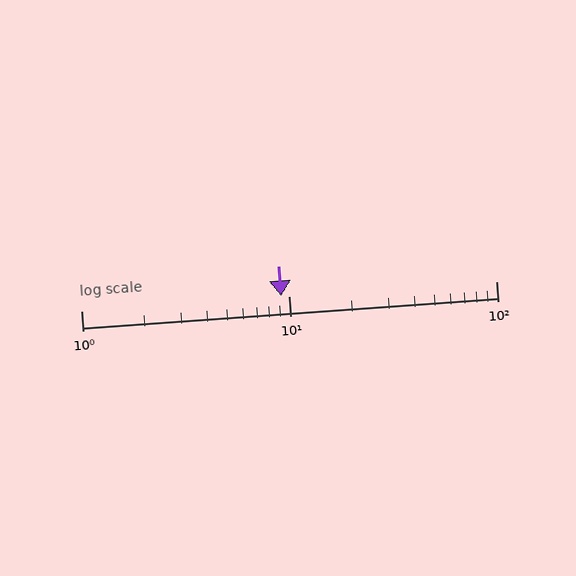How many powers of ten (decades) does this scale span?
The scale spans 2 decades, from 1 to 100.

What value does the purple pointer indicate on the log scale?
The pointer indicates approximately 9.2.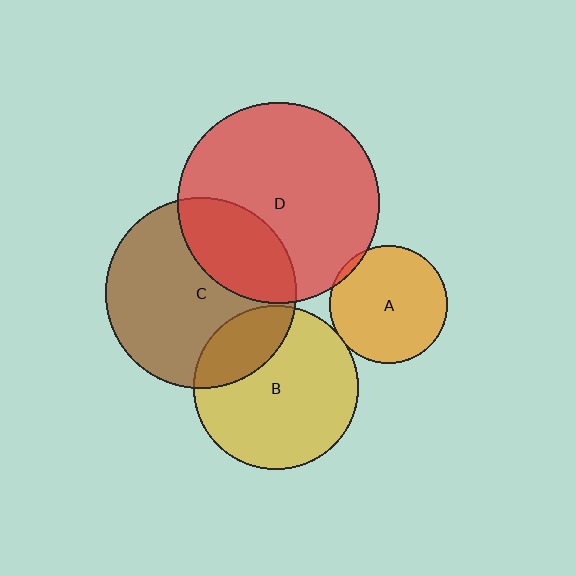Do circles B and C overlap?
Yes.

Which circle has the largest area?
Circle D (red).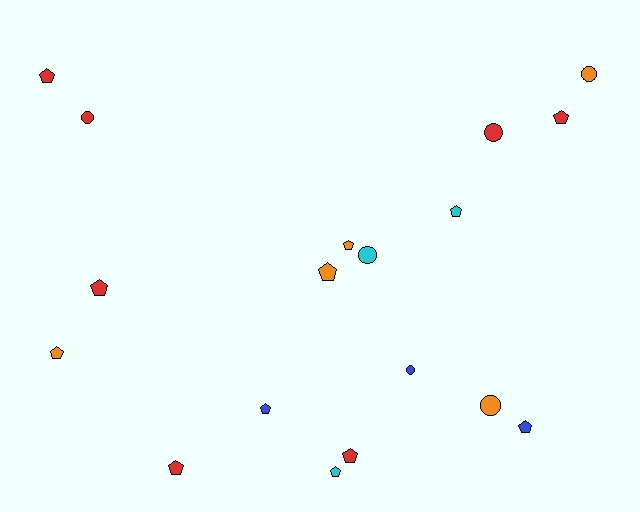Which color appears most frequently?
Red, with 7 objects.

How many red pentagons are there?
There are 5 red pentagons.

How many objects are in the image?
There are 18 objects.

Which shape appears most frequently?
Pentagon, with 12 objects.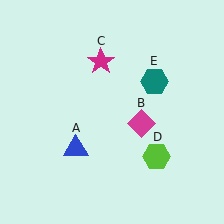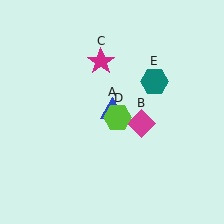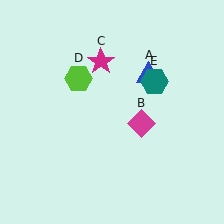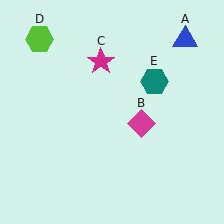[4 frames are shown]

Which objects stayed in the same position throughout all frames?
Magenta diamond (object B) and magenta star (object C) and teal hexagon (object E) remained stationary.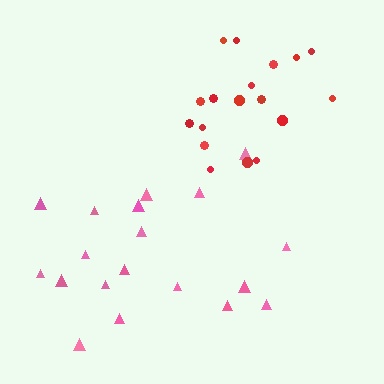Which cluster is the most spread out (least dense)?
Pink.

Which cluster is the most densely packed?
Red.